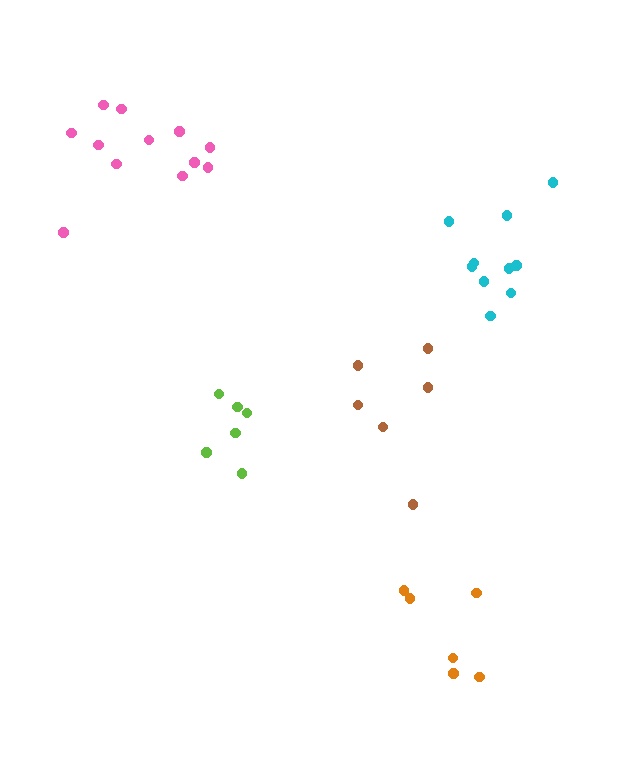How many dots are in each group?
Group 1: 6 dots, Group 2: 12 dots, Group 3: 6 dots, Group 4: 10 dots, Group 5: 6 dots (40 total).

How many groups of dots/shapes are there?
There are 5 groups.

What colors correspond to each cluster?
The clusters are colored: lime, pink, orange, cyan, brown.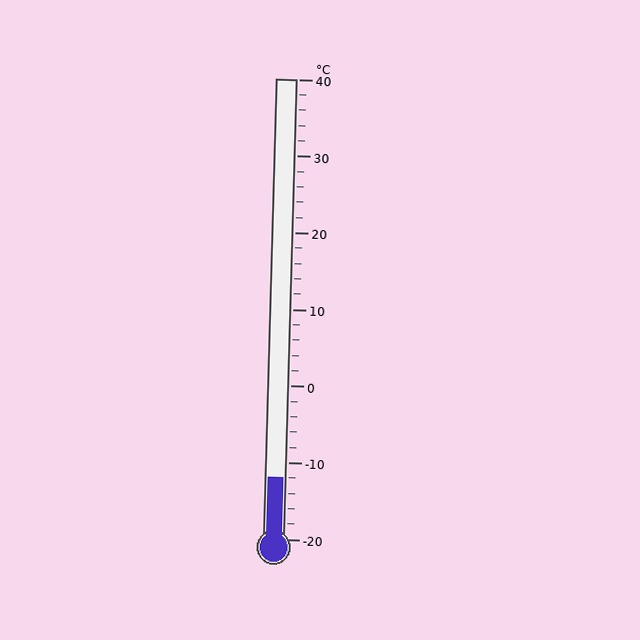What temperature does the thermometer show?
The thermometer shows approximately -12°C.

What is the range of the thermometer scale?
The thermometer scale ranges from -20°C to 40°C.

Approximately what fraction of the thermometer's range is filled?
The thermometer is filled to approximately 15% of its range.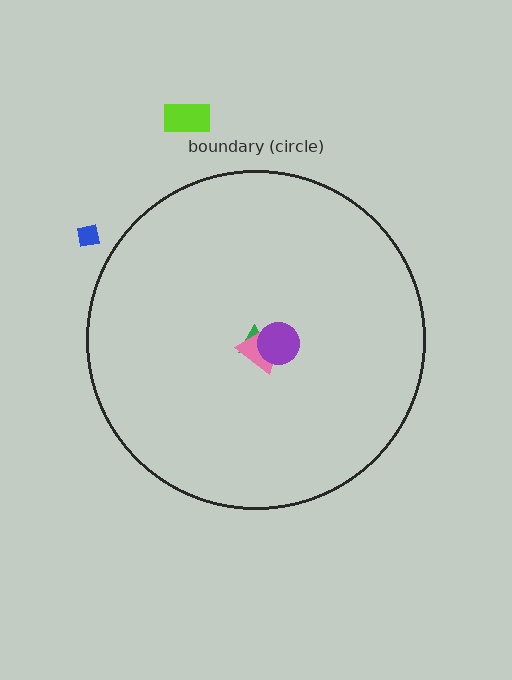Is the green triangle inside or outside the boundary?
Inside.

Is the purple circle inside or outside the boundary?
Inside.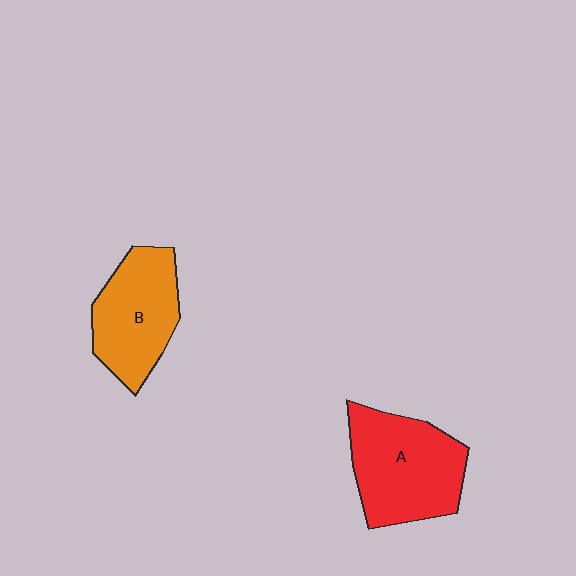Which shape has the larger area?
Shape A (red).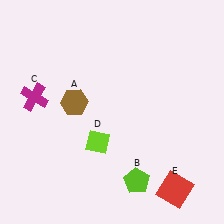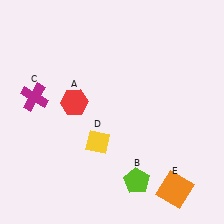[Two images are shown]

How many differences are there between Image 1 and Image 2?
There are 3 differences between the two images.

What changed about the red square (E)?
In Image 1, E is red. In Image 2, it changed to orange.